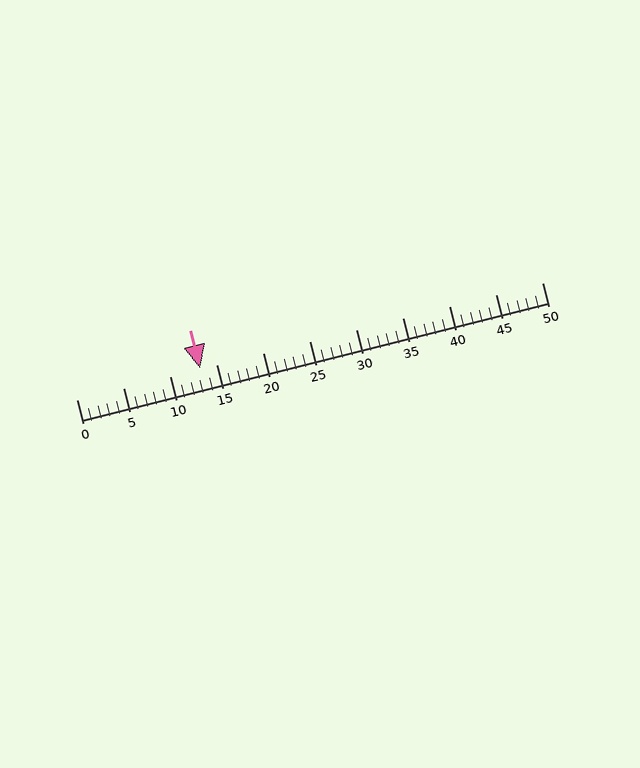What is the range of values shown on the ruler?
The ruler shows values from 0 to 50.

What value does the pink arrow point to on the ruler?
The pink arrow points to approximately 13.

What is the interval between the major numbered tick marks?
The major tick marks are spaced 5 units apart.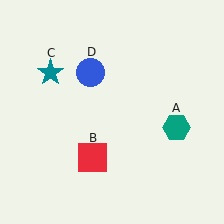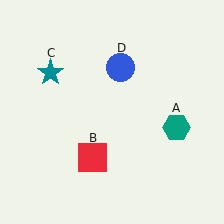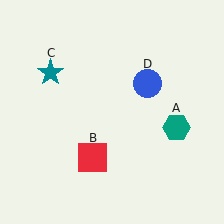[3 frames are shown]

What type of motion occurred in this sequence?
The blue circle (object D) rotated clockwise around the center of the scene.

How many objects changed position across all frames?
1 object changed position: blue circle (object D).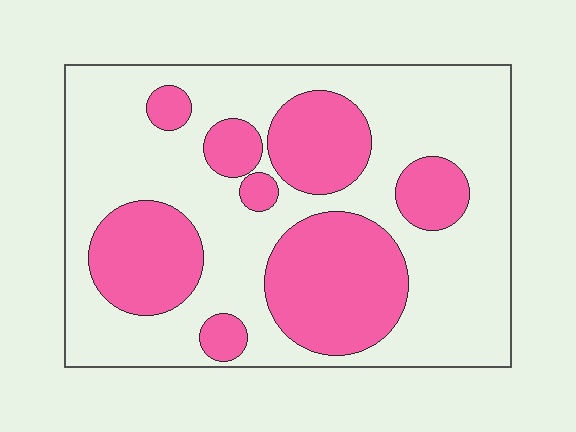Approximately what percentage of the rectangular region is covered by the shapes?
Approximately 35%.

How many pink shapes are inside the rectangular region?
8.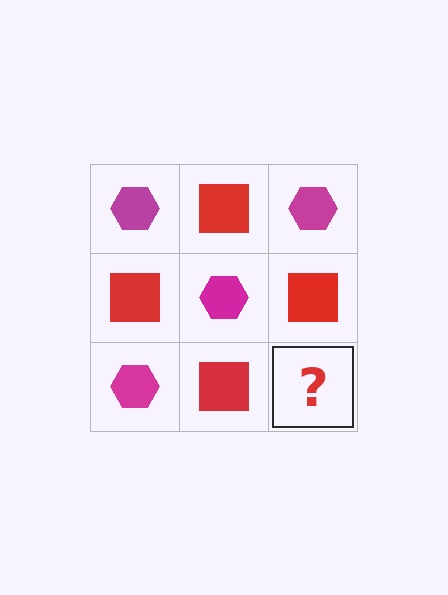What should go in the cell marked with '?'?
The missing cell should contain a magenta hexagon.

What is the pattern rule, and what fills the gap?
The rule is that it alternates magenta hexagon and red square in a checkerboard pattern. The gap should be filled with a magenta hexagon.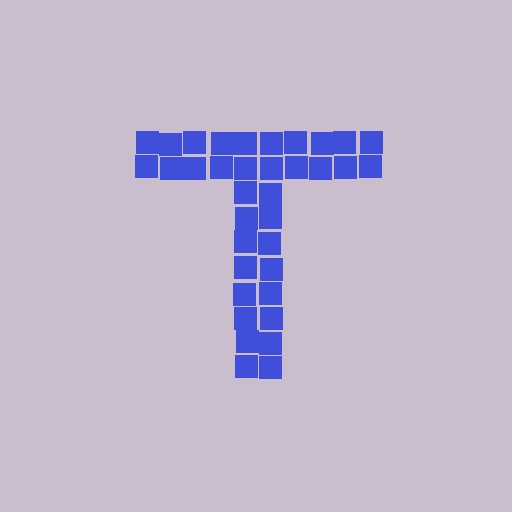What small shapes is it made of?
It is made of small squares.